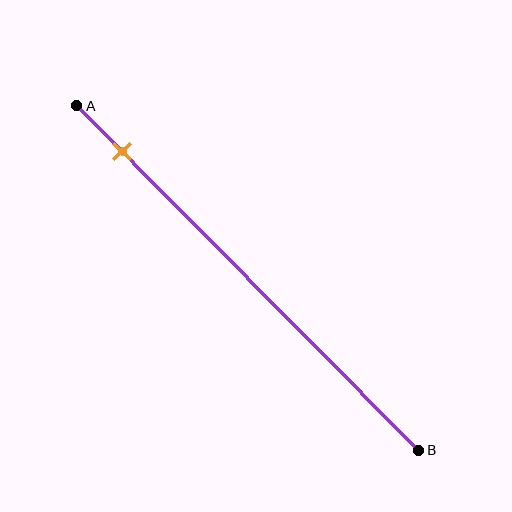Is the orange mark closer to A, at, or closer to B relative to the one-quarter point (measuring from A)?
The orange mark is closer to point A than the one-quarter point of segment AB.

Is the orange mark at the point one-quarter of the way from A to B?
No, the mark is at about 15% from A, not at the 25% one-quarter point.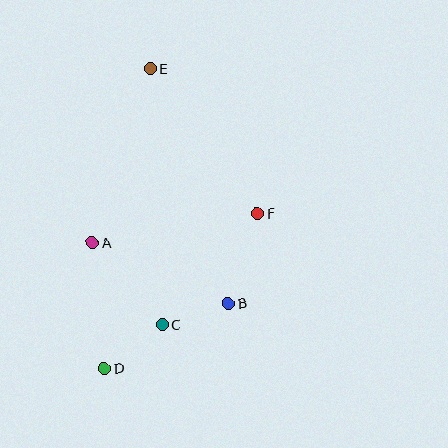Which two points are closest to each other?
Points B and C are closest to each other.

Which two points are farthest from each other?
Points D and E are farthest from each other.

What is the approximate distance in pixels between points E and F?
The distance between E and F is approximately 180 pixels.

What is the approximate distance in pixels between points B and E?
The distance between B and E is approximately 247 pixels.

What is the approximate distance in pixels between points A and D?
The distance between A and D is approximately 126 pixels.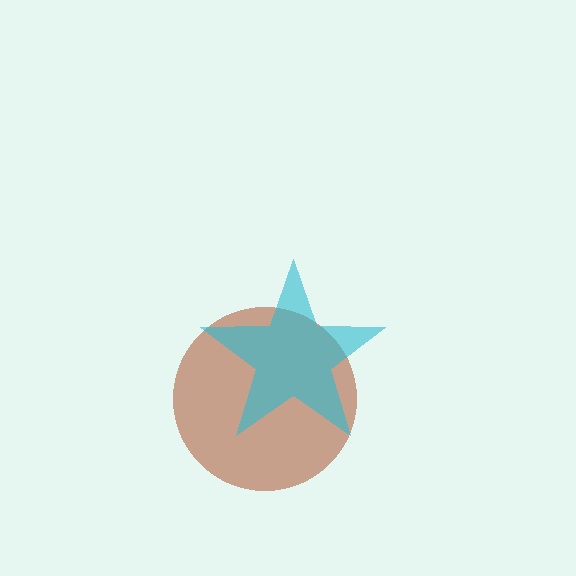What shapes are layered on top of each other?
The layered shapes are: a brown circle, a cyan star.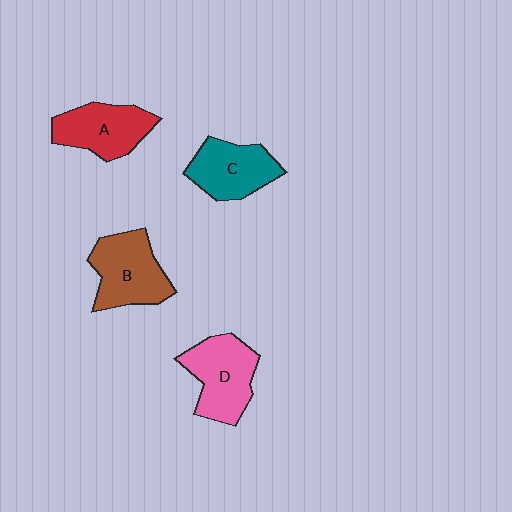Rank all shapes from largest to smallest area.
From largest to smallest: B (brown), D (pink), A (red), C (teal).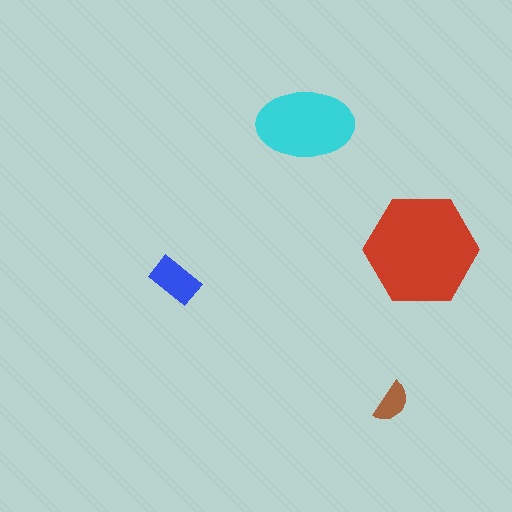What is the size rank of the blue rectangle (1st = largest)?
3rd.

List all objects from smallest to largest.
The brown semicircle, the blue rectangle, the cyan ellipse, the red hexagon.